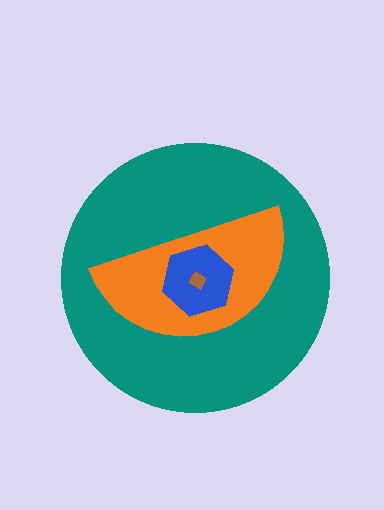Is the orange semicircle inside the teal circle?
Yes.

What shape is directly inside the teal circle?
The orange semicircle.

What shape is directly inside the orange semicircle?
The blue hexagon.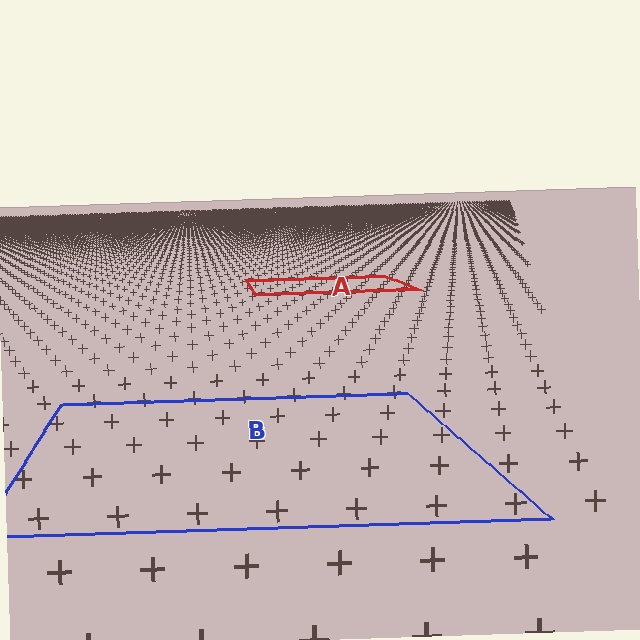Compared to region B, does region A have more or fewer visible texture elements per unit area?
Region A has more texture elements per unit area — they are packed more densely because it is farther away.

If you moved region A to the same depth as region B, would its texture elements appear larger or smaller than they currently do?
They would appear larger. At a closer depth, the same texture elements are projected at a bigger on-screen size.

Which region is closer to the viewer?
Region B is closer. The texture elements there are larger and more spread out.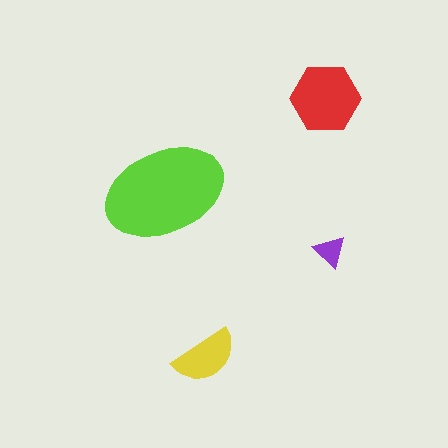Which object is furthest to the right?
The purple triangle is rightmost.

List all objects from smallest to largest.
The purple triangle, the yellow semicircle, the red hexagon, the lime ellipse.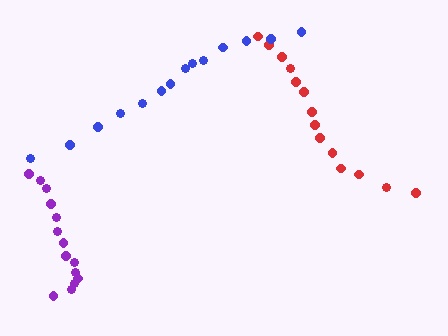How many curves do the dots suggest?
There are 3 distinct paths.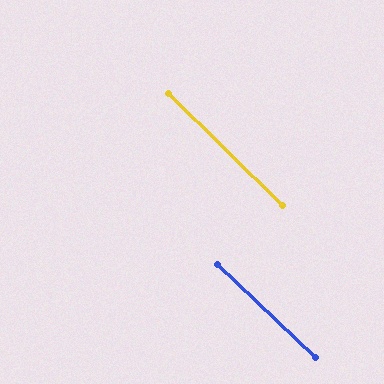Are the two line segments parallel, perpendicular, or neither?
Parallel — their directions differ by only 1.4°.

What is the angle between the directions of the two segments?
Approximately 1 degree.